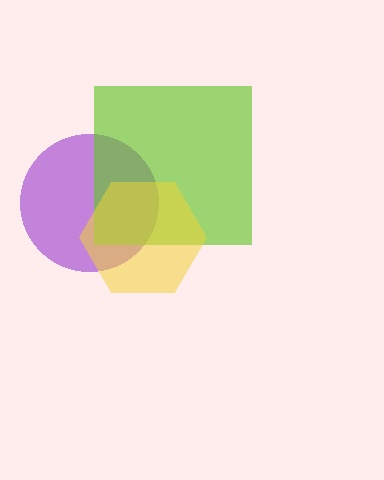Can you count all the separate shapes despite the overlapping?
Yes, there are 3 separate shapes.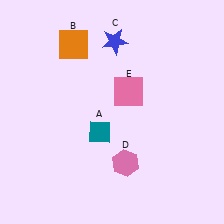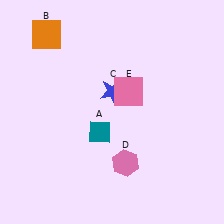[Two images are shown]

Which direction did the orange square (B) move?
The orange square (B) moved left.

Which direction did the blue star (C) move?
The blue star (C) moved down.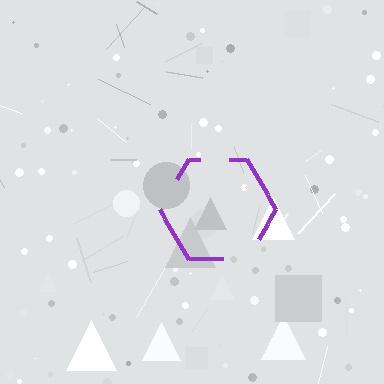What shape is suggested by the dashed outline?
The dashed outline suggests a hexagon.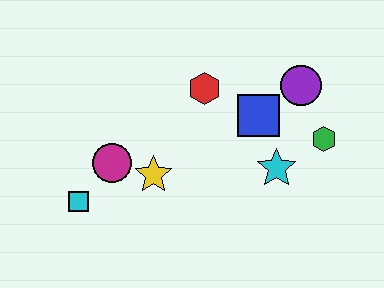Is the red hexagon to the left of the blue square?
Yes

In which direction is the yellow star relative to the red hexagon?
The yellow star is below the red hexagon.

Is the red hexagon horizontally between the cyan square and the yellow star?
No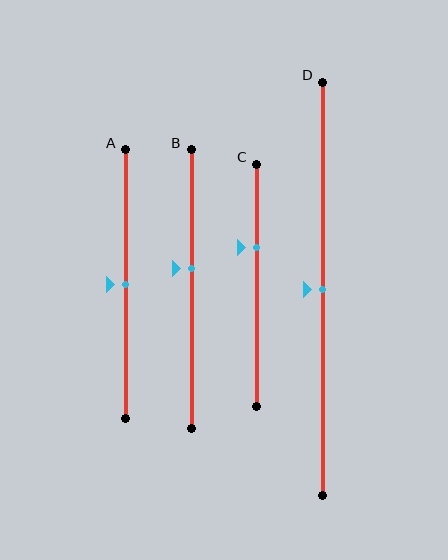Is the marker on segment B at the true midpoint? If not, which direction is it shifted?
No, the marker on segment B is shifted upward by about 8% of the segment length.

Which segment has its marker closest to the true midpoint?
Segment A has its marker closest to the true midpoint.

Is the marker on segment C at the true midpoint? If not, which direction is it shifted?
No, the marker on segment C is shifted upward by about 15% of the segment length.